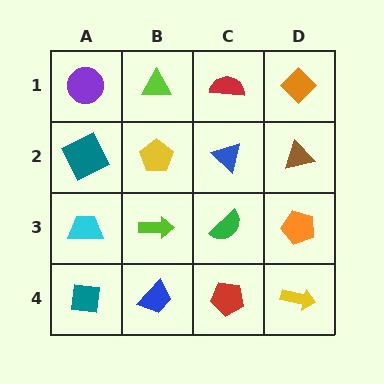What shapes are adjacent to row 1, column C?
A blue triangle (row 2, column C), a lime triangle (row 1, column B), an orange diamond (row 1, column D).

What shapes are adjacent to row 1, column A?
A teal square (row 2, column A), a lime triangle (row 1, column B).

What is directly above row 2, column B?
A lime triangle.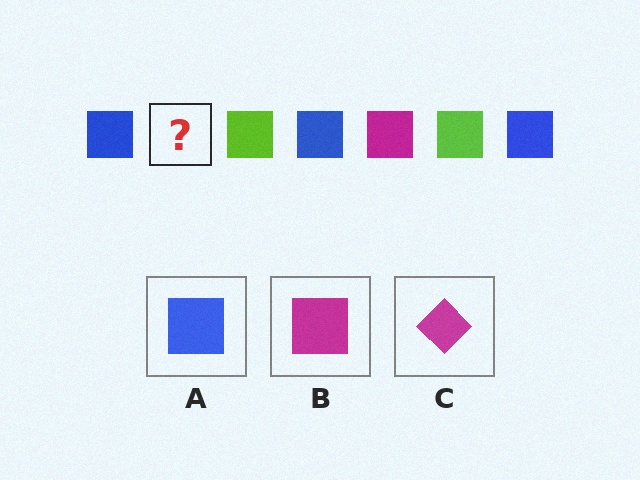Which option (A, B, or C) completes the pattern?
B.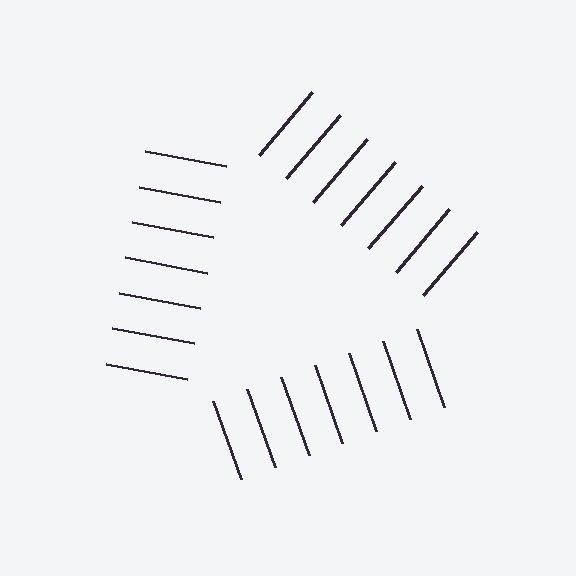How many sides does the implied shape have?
3 sides — the line-ends trace a triangle.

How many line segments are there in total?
21 — 7 along each of the 3 edges.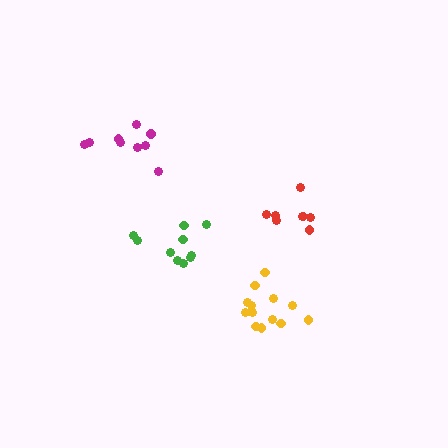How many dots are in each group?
Group 1: 10 dots, Group 2: 8 dots, Group 3: 9 dots, Group 4: 13 dots (40 total).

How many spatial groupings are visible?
There are 4 spatial groupings.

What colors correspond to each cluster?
The clusters are colored: green, red, magenta, yellow.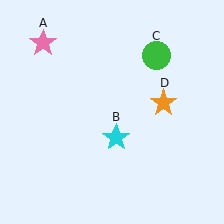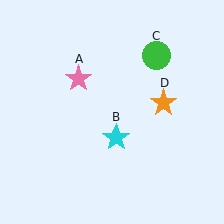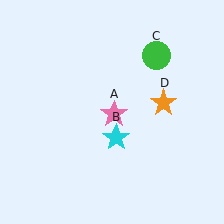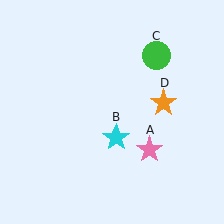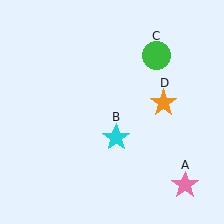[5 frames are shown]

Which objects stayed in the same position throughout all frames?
Cyan star (object B) and green circle (object C) and orange star (object D) remained stationary.